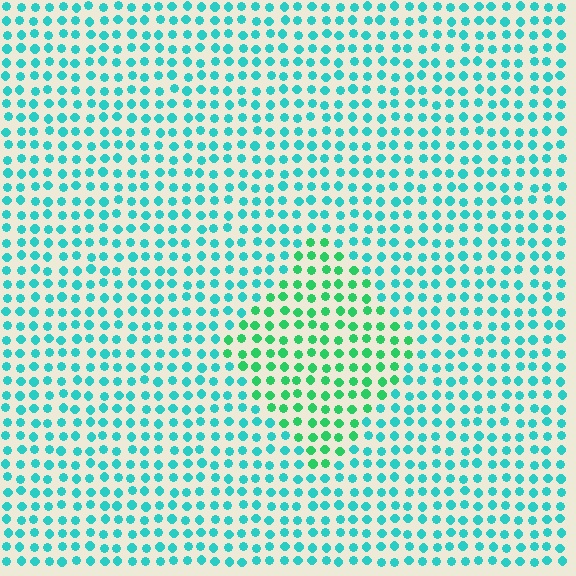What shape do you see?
I see a diamond.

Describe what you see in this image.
The image is filled with small cyan elements in a uniform arrangement. A diamond-shaped region is visible where the elements are tinted to a slightly different hue, forming a subtle color boundary.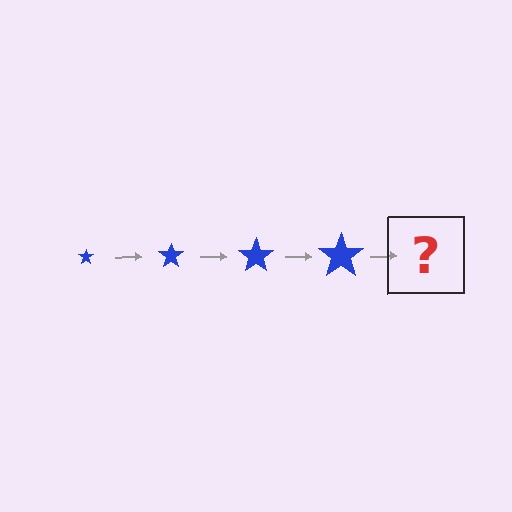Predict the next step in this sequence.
The next step is a blue star, larger than the previous one.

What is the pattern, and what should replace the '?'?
The pattern is that the star gets progressively larger each step. The '?' should be a blue star, larger than the previous one.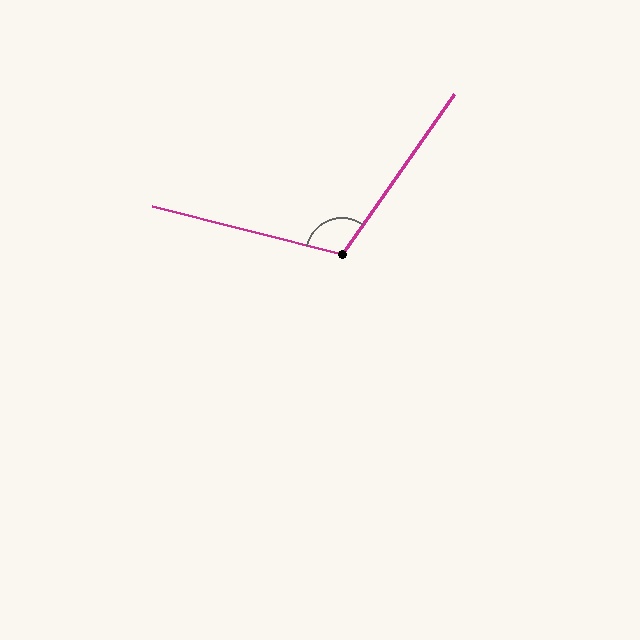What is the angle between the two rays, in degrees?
Approximately 111 degrees.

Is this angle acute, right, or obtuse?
It is obtuse.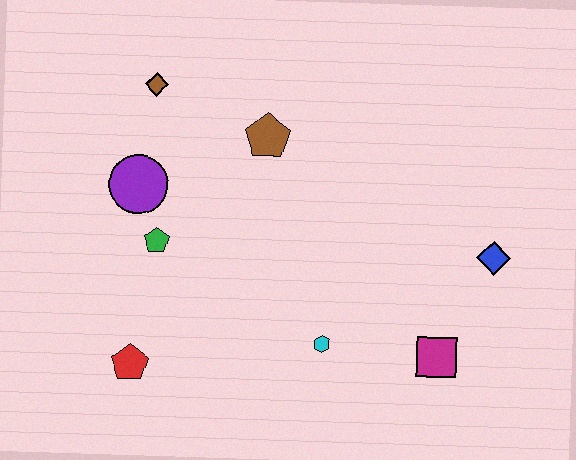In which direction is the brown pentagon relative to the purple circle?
The brown pentagon is to the right of the purple circle.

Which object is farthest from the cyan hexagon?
The brown diamond is farthest from the cyan hexagon.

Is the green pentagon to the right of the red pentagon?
Yes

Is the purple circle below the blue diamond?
No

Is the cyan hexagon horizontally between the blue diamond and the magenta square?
No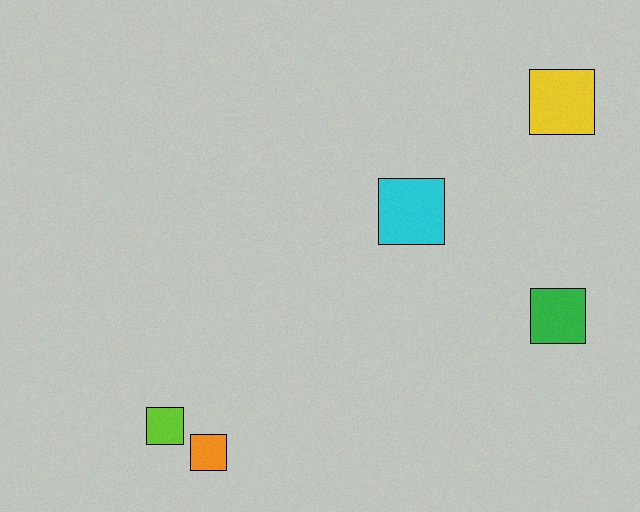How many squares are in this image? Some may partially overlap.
There are 5 squares.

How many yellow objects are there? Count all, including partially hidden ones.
There is 1 yellow object.